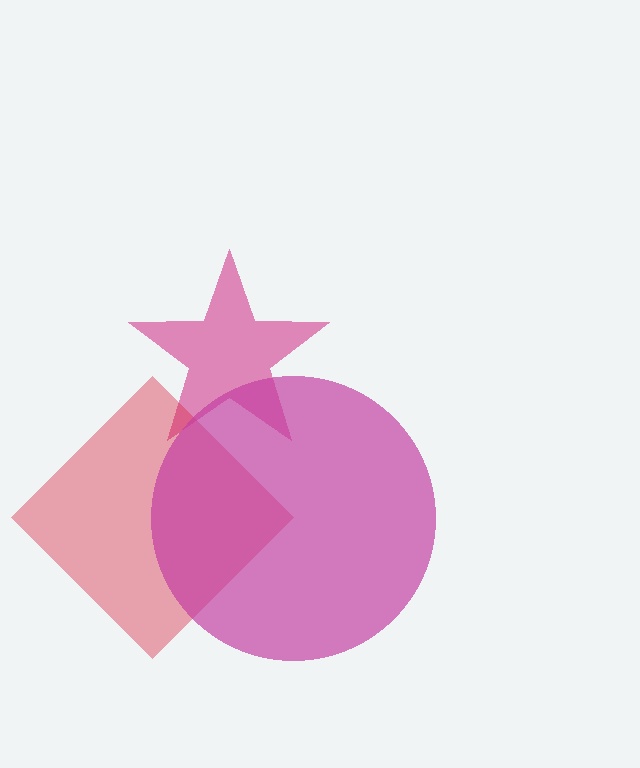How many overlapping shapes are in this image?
There are 3 overlapping shapes in the image.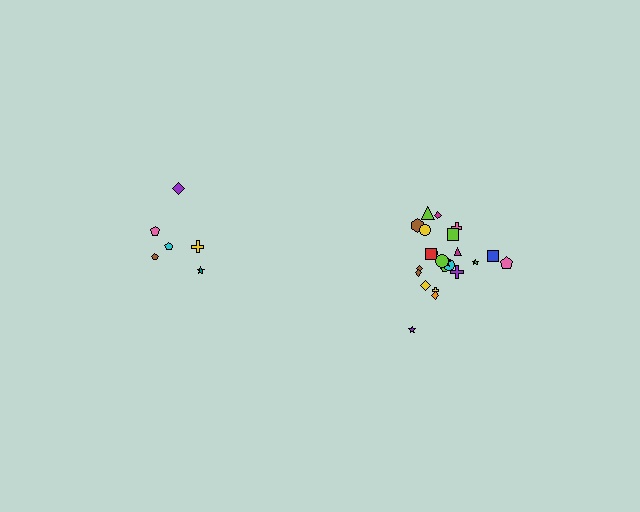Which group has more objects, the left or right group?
The right group.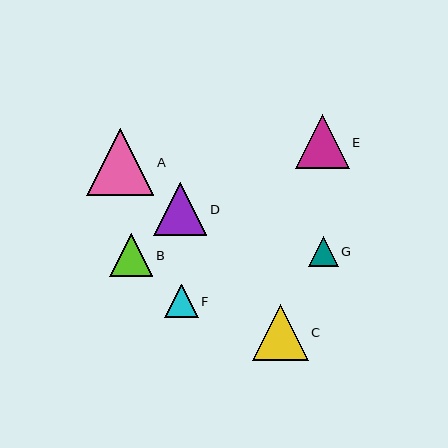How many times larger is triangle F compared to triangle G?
Triangle F is approximately 1.1 times the size of triangle G.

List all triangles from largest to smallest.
From largest to smallest: A, C, E, D, B, F, G.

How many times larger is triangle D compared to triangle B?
Triangle D is approximately 1.2 times the size of triangle B.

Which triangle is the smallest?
Triangle G is the smallest with a size of approximately 30 pixels.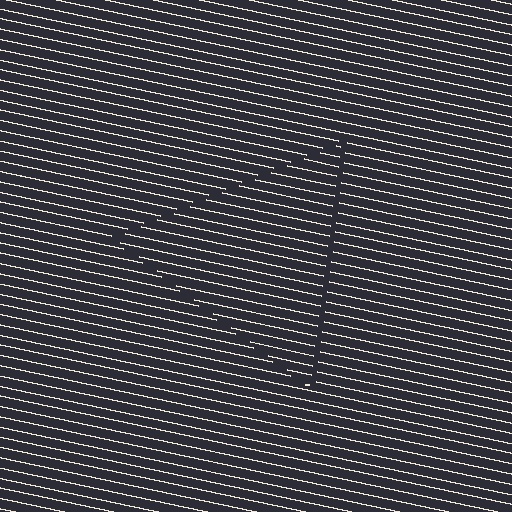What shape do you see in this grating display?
An illusory triangle. The interior of the shape contains the same grating, shifted by half a period — the contour is defined by the phase discontinuity where line-ends from the inner and outer gratings abut.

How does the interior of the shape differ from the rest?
The interior of the shape contains the same grating, shifted by half a period — the contour is defined by the phase discontinuity where line-ends from the inner and outer gratings abut.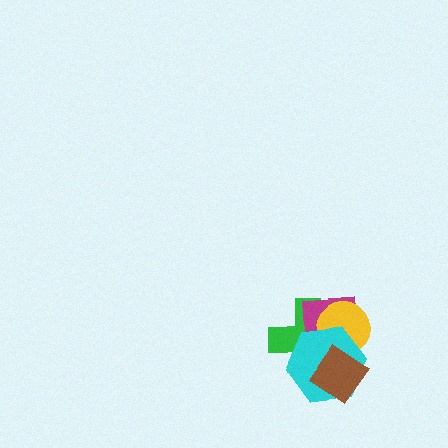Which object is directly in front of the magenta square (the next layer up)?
The yellow circle is directly in front of the magenta square.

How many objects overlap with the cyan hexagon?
4 objects overlap with the cyan hexagon.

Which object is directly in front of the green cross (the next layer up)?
The magenta square is directly in front of the green cross.